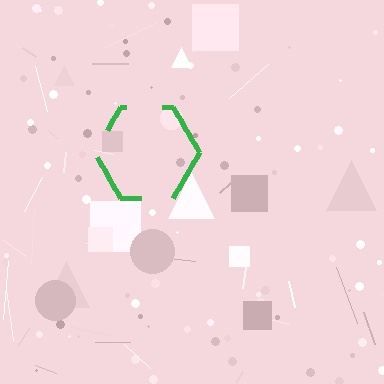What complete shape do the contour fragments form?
The contour fragments form a hexagon.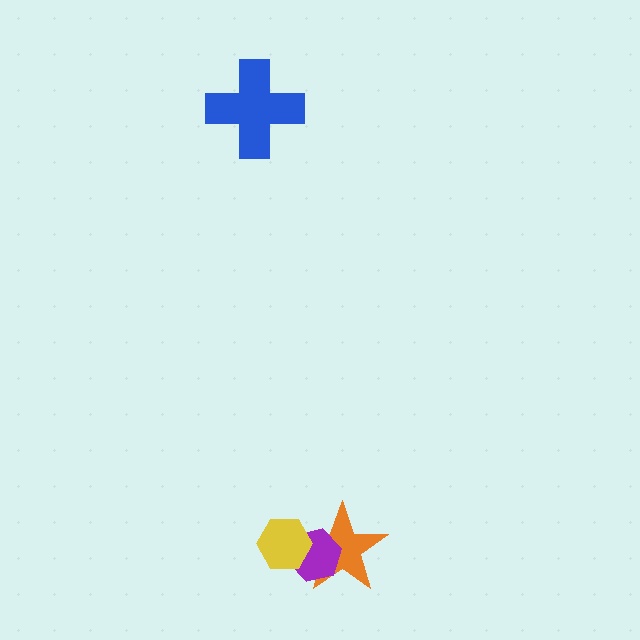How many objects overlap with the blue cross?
0 objects overlap with the blue cross.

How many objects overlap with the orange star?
2 objects overlap with the orange star.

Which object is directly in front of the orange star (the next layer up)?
The purple hexagon is directly in front of the orange star.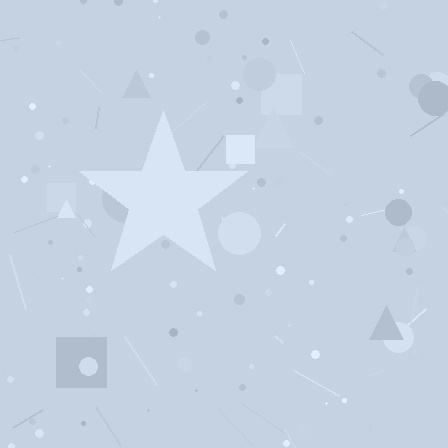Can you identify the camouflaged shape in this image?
The camouflaged shape is a star.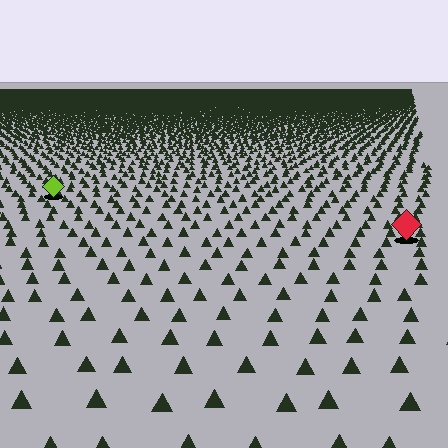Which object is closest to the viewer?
The red diamond is closest. The texture marks near it are larger and more spread out.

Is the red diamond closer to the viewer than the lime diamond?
Yes. The red diamond is closer — you can tell from the texture gradient: the ground texture is coarser near it.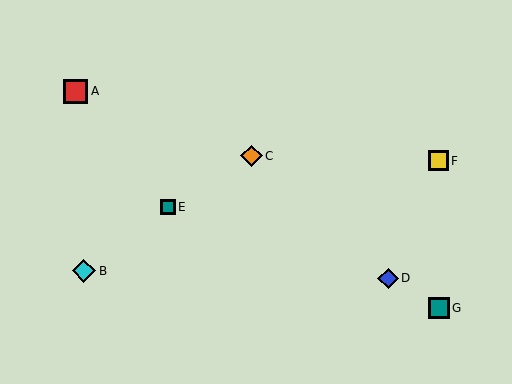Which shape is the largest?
The red square (labeled A) is the largest.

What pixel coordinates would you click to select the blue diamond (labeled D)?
Click at (388, 278) to select the blue diamond D.